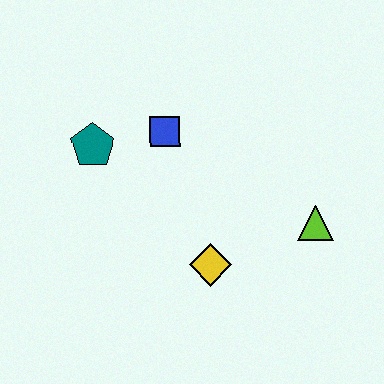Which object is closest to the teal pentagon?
The blue square is closest to the teal pentagon.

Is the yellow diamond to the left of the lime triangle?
Yes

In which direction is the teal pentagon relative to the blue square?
The teal pentagon is to the left of the blue square.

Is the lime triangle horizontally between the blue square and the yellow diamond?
No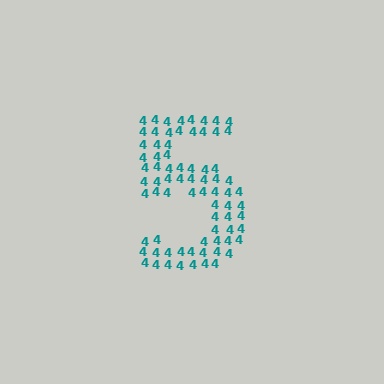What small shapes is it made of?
It is made of small digit 4's.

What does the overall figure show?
The overall figure shows the digit 5.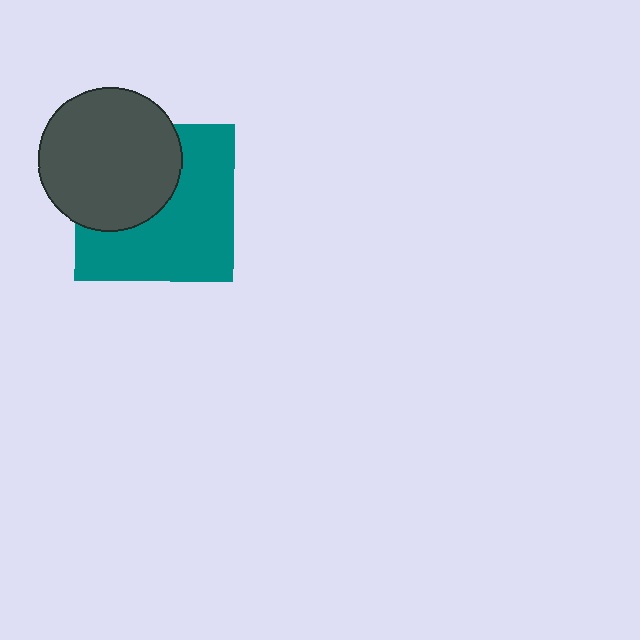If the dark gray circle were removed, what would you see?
You would see the complete teal square.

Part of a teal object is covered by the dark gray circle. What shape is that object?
It is a square.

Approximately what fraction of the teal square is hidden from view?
Roughly 41% of the teal square is hidden behind the dark gray circle.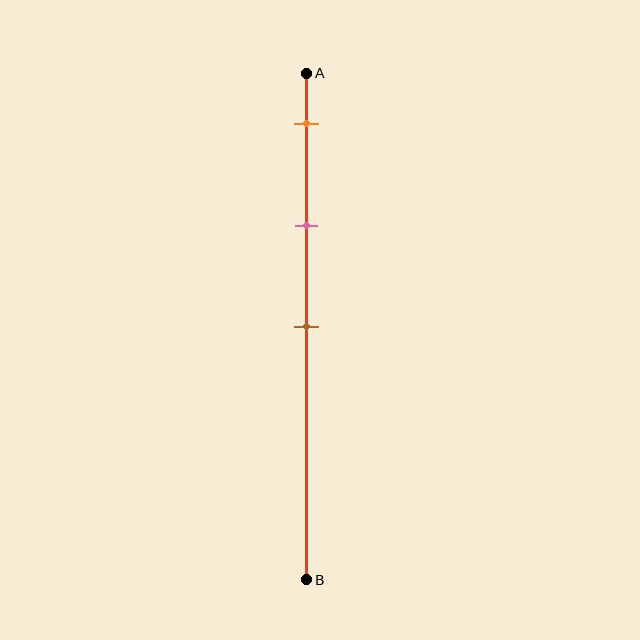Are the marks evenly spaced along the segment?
Yes, the marks are approximately evenly spaced.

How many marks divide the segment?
There are 3 marks dividing the segment.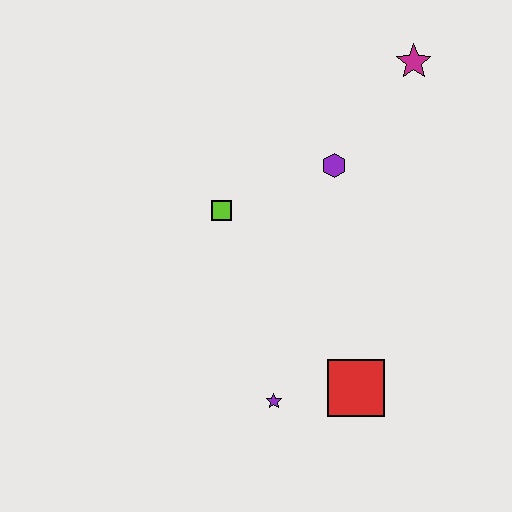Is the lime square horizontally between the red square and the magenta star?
No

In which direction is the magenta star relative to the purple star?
The magenta star is above the purple star.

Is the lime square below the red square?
No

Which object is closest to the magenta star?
The purple hexagon is closest to the magenta star.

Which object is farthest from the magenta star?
The purple star is farthest from the magenta star.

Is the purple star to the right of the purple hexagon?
No